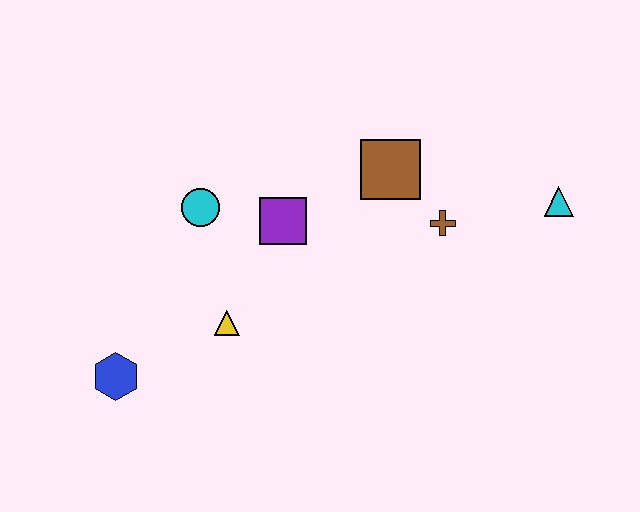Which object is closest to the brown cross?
The brown square is closest to the brown cross.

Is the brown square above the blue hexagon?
Yes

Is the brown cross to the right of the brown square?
Yes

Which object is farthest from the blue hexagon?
The cyan triangle is farthest from the blue hexagon.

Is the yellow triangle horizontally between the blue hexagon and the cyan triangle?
Yes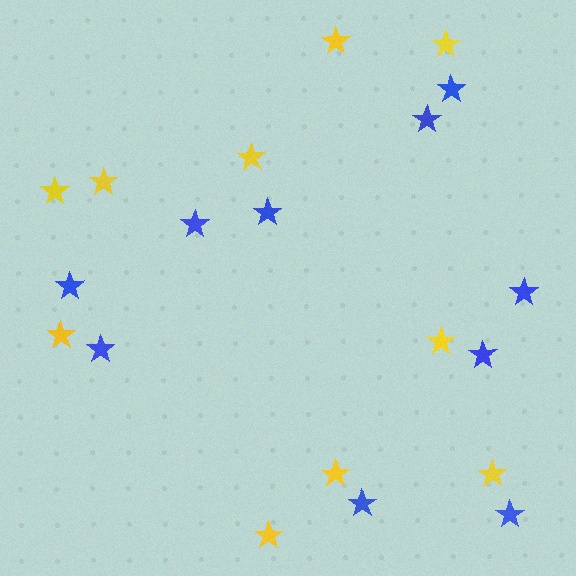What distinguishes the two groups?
There are 2 groups: one group of blue stars (10) and one group of yellow stars (10).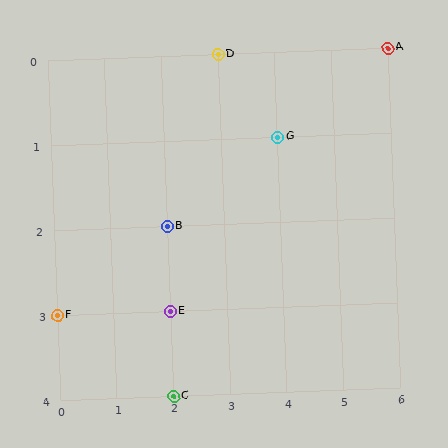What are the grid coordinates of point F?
Point F is at grid coordinates (0, 3).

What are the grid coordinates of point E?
Point E is at grid coordinates (2, 3).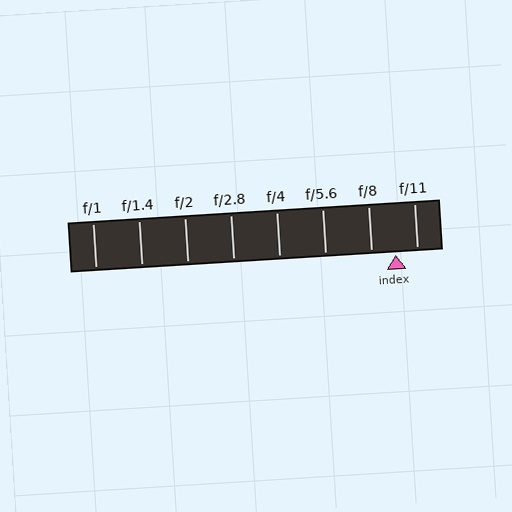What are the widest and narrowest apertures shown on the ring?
The widest aperture shown is f/1 and the narrowest is f/11.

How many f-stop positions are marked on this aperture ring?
There are 8 f-stop positions marked.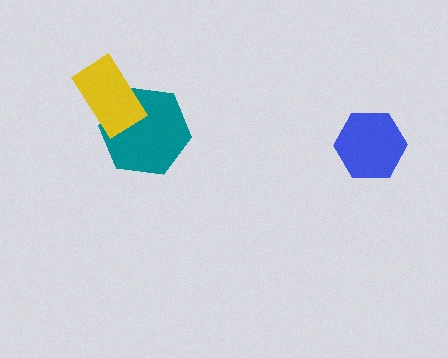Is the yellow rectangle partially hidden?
No, no other shape covers it.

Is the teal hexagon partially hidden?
Yes, it is partially covered by another shape.